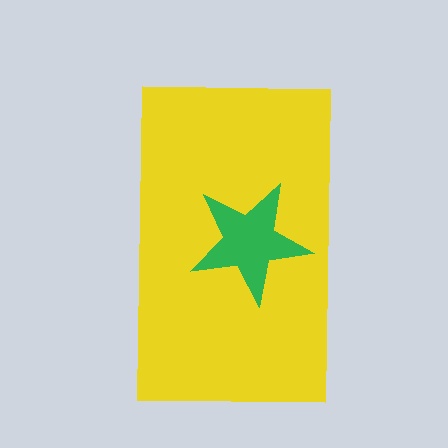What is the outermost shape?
The yellow rectangle.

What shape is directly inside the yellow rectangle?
The green star.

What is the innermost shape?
The green star.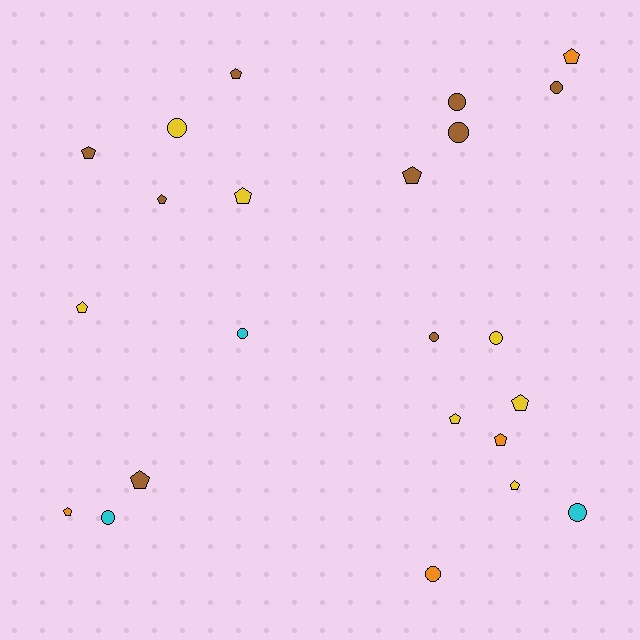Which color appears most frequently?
Brown, with 9 objects.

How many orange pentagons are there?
There are 3 orange pentagons.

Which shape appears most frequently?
Pentagon, with 13 objects.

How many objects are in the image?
There are 23 objects.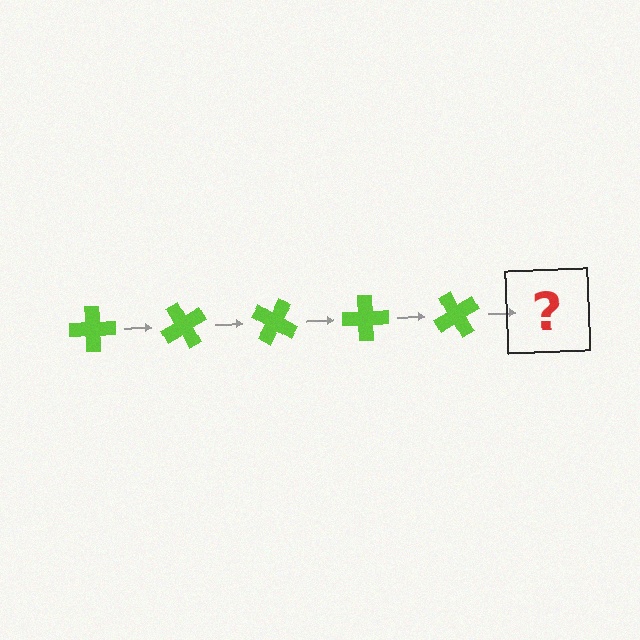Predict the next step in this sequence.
The next step is a lime cross rotated 300 degrees.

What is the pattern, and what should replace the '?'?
The pattern is that the cross rotates 60 degrees each step. The '?' should be a lime cross rotated 300 degrees.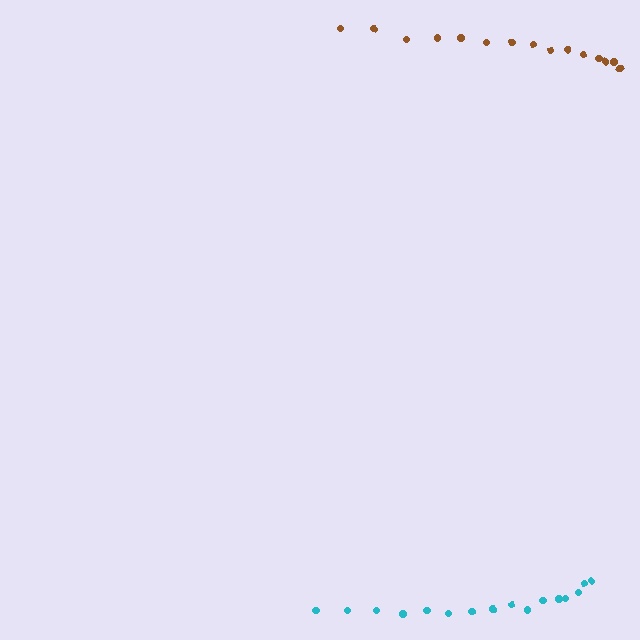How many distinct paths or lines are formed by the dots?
There are 2 distinct paths.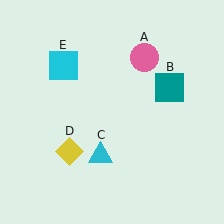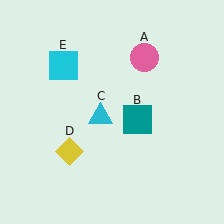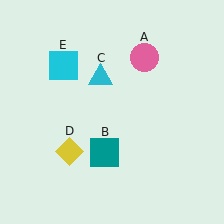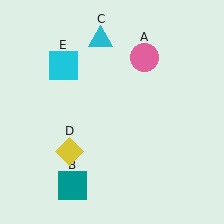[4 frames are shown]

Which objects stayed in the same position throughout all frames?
Pink circle (object A) and yellow diamond (object D) and cyan square (object E) remained stationary.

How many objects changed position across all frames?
2 objects changed position: teal square (object B), cyan triangle (object C).